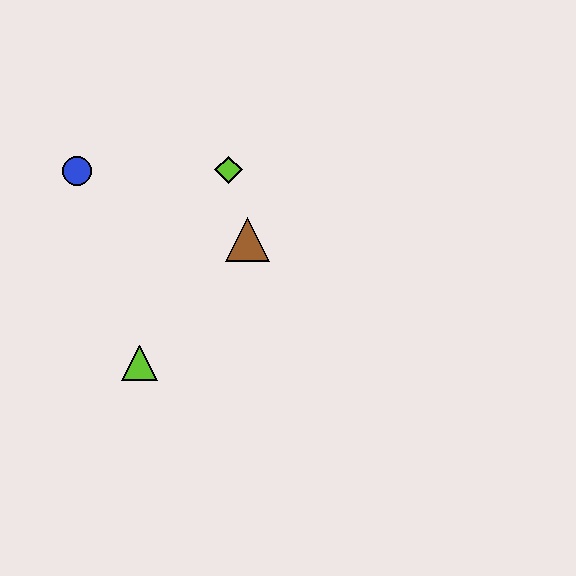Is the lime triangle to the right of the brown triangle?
No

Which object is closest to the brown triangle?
The lime diamond is closest to the brown triangle.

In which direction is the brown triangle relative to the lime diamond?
The brown triangle is below the lime diamond.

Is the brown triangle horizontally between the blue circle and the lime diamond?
No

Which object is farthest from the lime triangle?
The lime diamond is farthest from the lime triangle.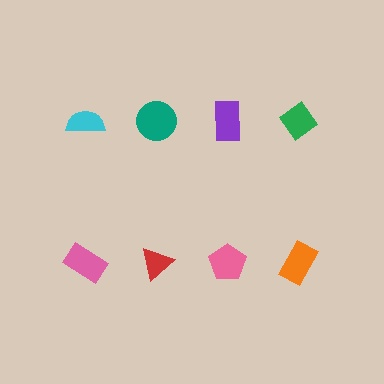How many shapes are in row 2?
4 shapes.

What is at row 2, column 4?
An orange rectangle.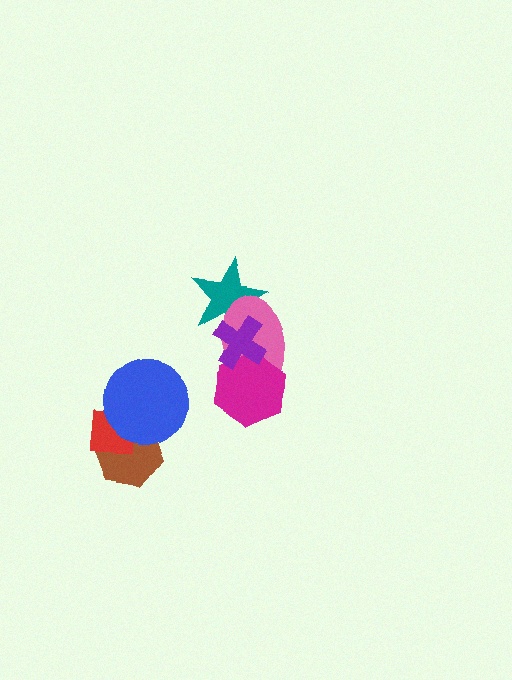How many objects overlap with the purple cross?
3 objects overlap with the purple cross.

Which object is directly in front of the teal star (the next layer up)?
The pink ellipse is directly in front of the teal star.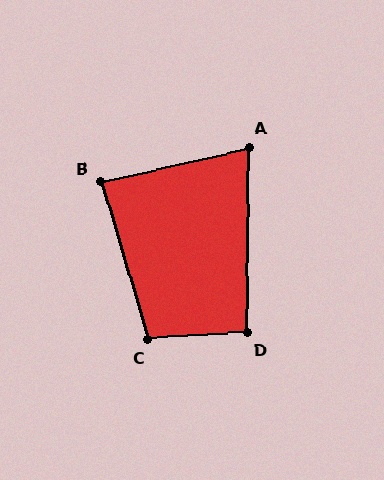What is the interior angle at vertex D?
Approximately 94 degrees (approximately right).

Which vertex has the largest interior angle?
C, at approximately 103 degrees.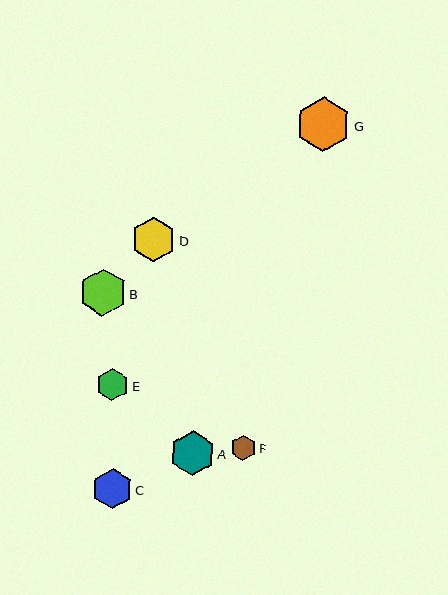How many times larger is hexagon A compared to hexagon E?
Hexagon A is approximately 1.4 times the size of hexagon E.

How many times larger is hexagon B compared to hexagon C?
Hexagon B is approximately 1.2 times the size of hexagon C.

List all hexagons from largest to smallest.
From largest to smallest: G, B, A, D, C, E, F.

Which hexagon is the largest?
Hexagon G is the largest with a size of approximately 55 pixels.